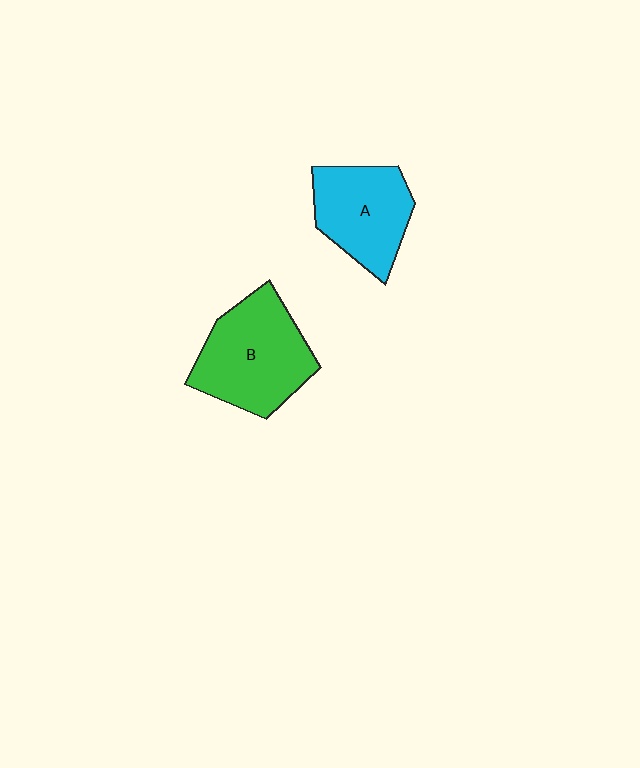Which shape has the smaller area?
Shape A (cyan).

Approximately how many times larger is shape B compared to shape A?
Approximately 1.3 times.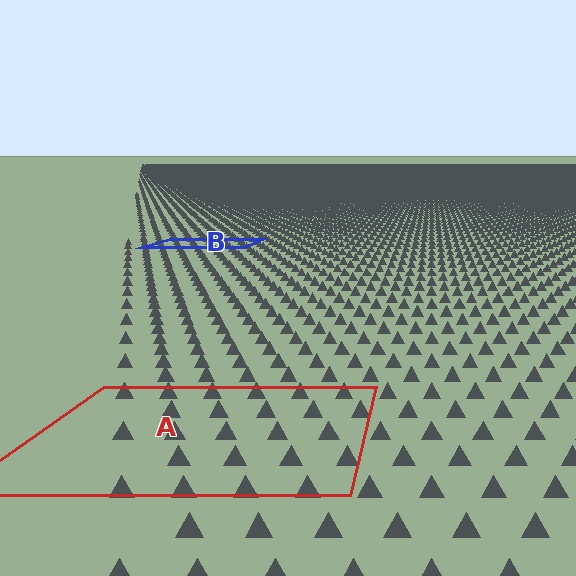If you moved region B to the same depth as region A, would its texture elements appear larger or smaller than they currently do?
They would appear larger. At a closer depth, the same texture elements are projected at a bigger on-screen size.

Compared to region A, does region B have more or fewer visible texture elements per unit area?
Region B has more texture elements per unit area — they are packed more densely because it is farther away.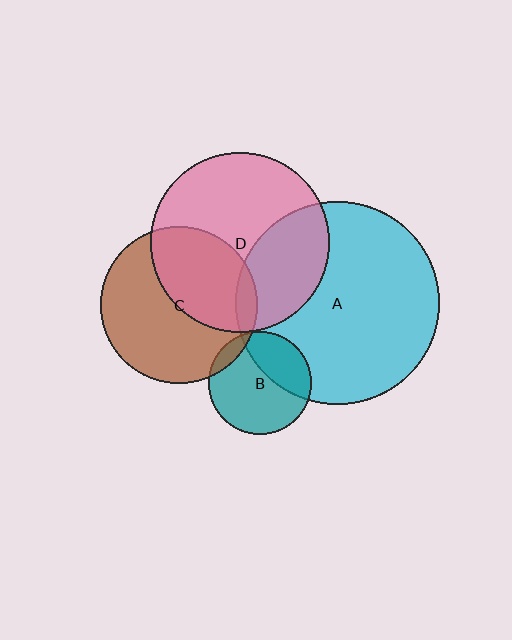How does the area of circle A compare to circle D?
Approximately 1.3 times.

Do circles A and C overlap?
Yes.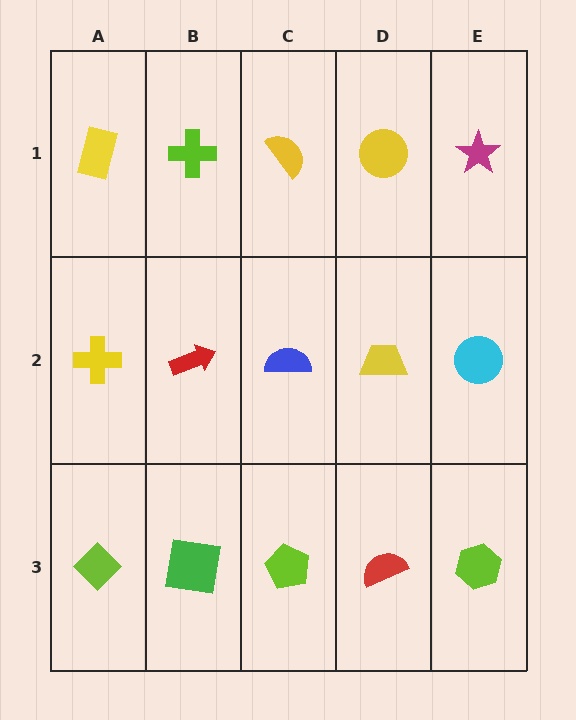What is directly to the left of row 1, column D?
A yellow semicircle.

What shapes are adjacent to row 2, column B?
A lime cross (row 1, column B), a green square (row 3, column B), a yellow cross (row 2, column A), a blue semicircle (row 2, column C).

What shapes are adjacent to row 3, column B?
A red arrow (row 2, column B), a lime diamond (row 3, column A), a lime pentagon (row 3, column C).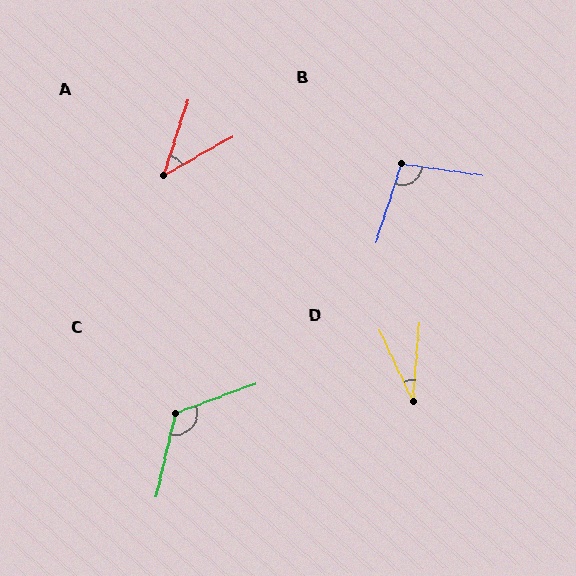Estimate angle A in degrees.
Approximately 42 degrees.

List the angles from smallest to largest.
D (30°), A (42°), B (100°), C (124°).